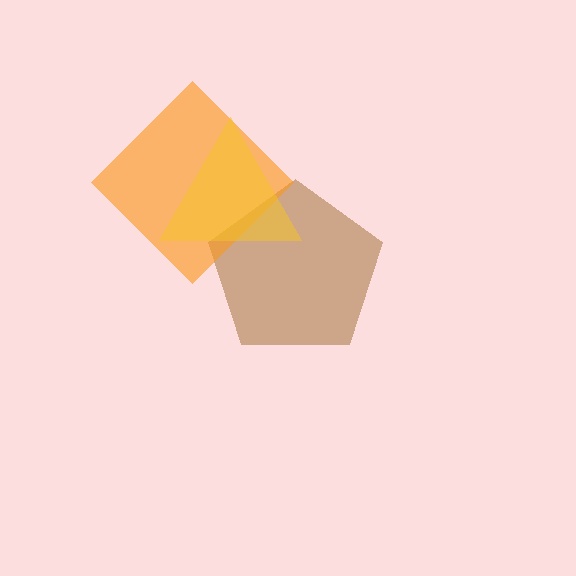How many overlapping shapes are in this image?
There are 3 overlapping shapes in the image.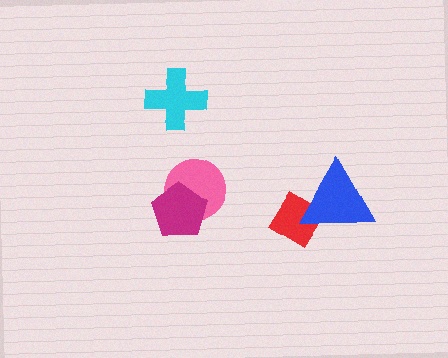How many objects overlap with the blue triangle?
1 object overlaps with the blue triangle.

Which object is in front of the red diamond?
The blue triangle is in front of the red diamond.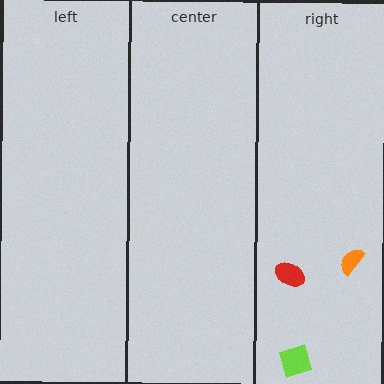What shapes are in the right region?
The orange semicircle, the lime diamond, the red ellipse.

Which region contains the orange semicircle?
The right region.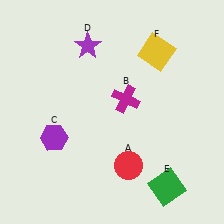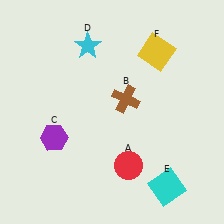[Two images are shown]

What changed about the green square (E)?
In Image 1, E is green. In Image 2, it changed to cyan.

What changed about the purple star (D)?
In Image 1, D is purple. In Image 2, it changed to cyan.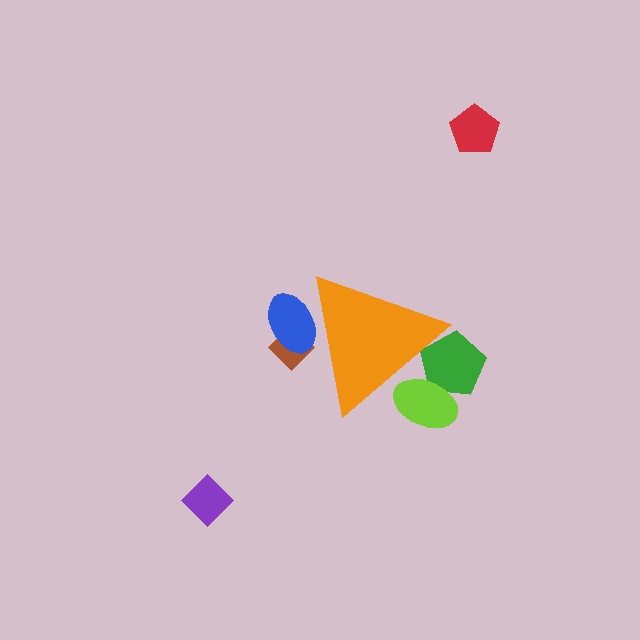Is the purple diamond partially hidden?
No, the purple diamond is fully visible.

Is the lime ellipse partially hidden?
Yes, the lime ellipse is partially hidden behind the orange triangle.